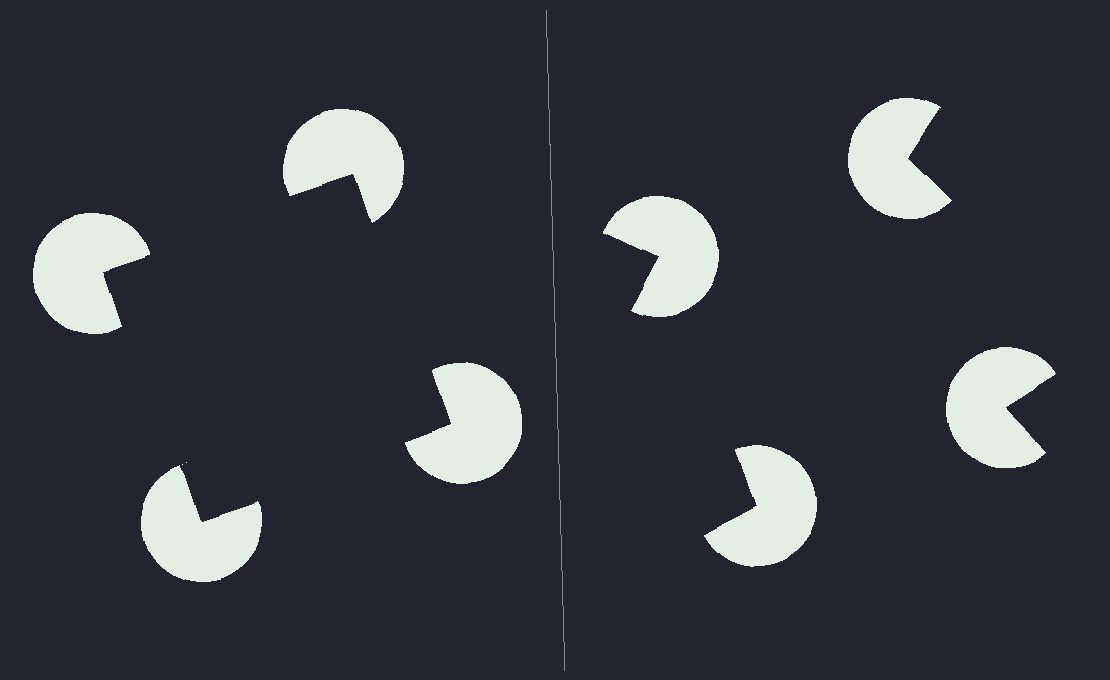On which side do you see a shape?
An illusory square appears on the left side. On the right side the wedge cuts are rotated, so no coherent shape forms.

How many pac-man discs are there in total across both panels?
8 — 4 on each side.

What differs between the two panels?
The pac-man discs are positioned identically on both sides; only the wedge orientations differ. On the left they align to a square; on the right they are misaligned.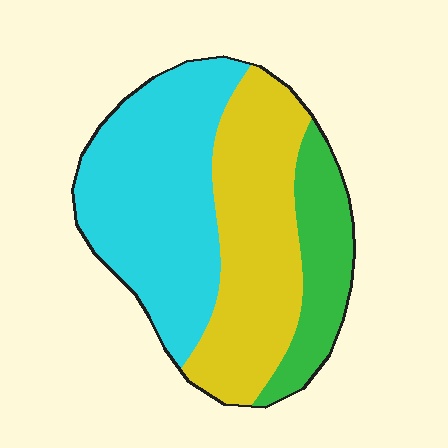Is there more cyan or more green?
Cyan.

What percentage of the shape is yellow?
Yellow takes up about three eighths (3/8) of the shape.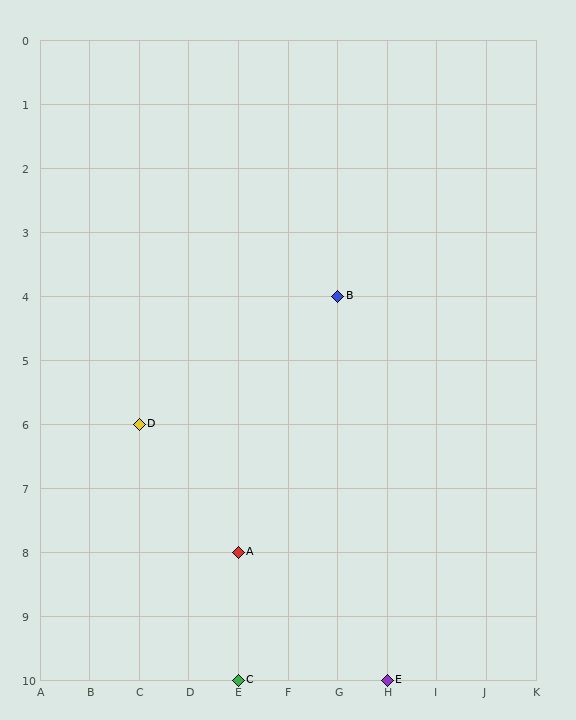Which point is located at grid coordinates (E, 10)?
Point C is at (E, 10).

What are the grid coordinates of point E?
Point E is at grid coordinates (H, 10).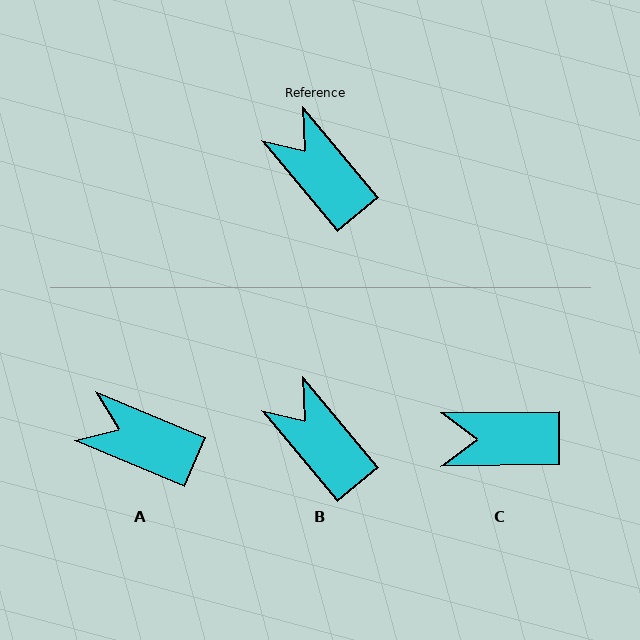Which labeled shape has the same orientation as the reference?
B.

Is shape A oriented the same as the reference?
No, it is off by about 27 degrees.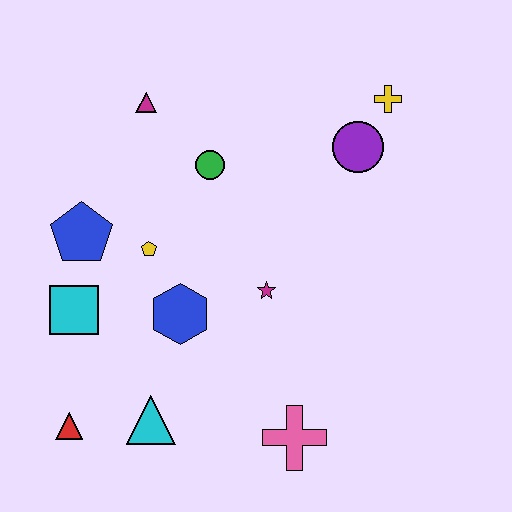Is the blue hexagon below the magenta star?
Yes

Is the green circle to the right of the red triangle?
Yes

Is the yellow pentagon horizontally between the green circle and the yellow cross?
No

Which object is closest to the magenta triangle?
The green circle is closest to the magenta triangle.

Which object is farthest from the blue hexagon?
The yellow cross is farthest from the blue hexagon.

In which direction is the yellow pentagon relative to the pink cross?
The yellow pentagon is above the pink cross.